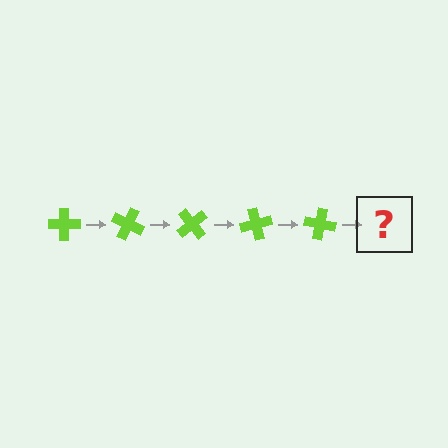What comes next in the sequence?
The next element should be a lime cross rotated 125 degrees.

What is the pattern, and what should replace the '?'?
The pattern is that the cross rotates 25 degrees each step. The '?' should be a lime cross rotated 125 degrees.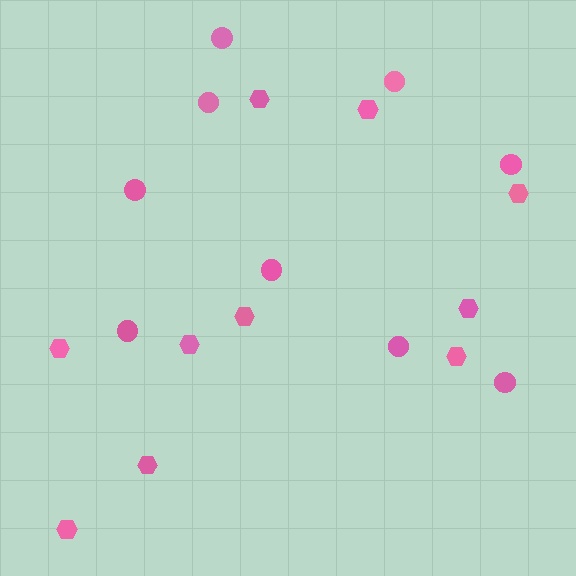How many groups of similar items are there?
There are 2 groups: one group of circles (9) and one group of hexagons (10).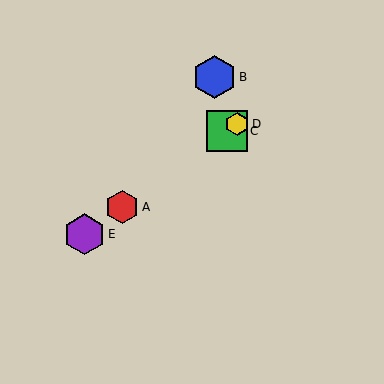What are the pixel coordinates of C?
Object C is at (227, 131).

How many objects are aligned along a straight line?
4 objects (A, C, D, E) are aligned along a straight line.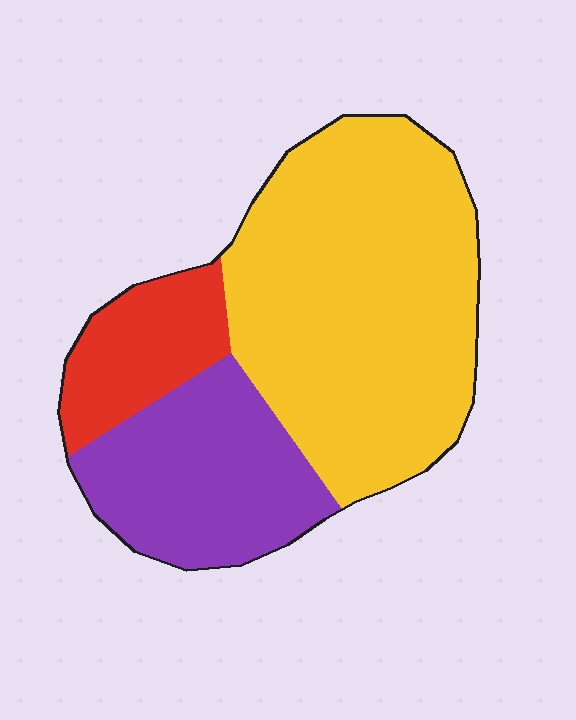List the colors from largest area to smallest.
From largest to smallest: yellow, purple, red.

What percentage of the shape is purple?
Purple takes up about one quarter (1/4) of the shape.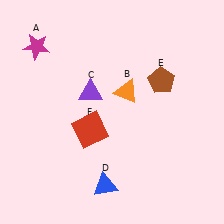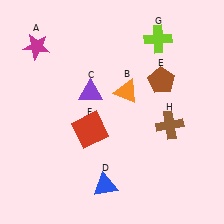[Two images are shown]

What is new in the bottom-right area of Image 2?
A brown cross (H) was added in the bottom-right area of Image 2.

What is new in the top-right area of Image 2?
A lime cross (G) was added in the top-right area of Image 2.